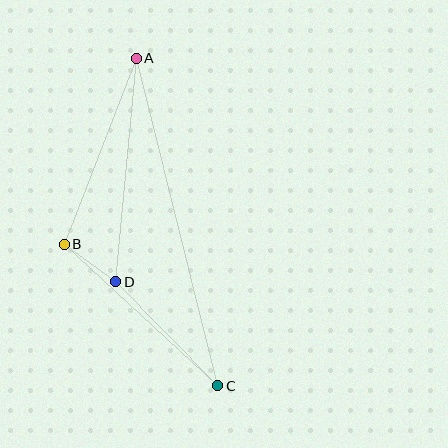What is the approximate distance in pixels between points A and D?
The distance between A and D is approximately 224 pixels.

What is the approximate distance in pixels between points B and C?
The distance between B and C is approximately 209 pixels.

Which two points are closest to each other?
Points B and D are closest to each other.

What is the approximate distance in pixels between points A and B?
The distance between A and B is approximately 200 pixels.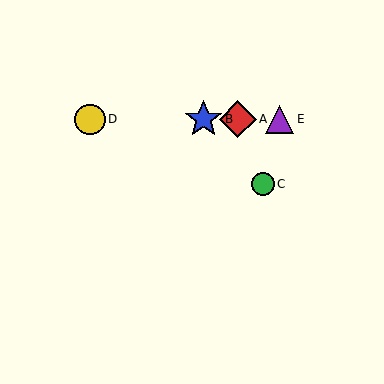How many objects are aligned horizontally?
4 objects (A, B, D, E) are aligned horizontally.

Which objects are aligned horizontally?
Objects A, B, D, E are aligned horizontally.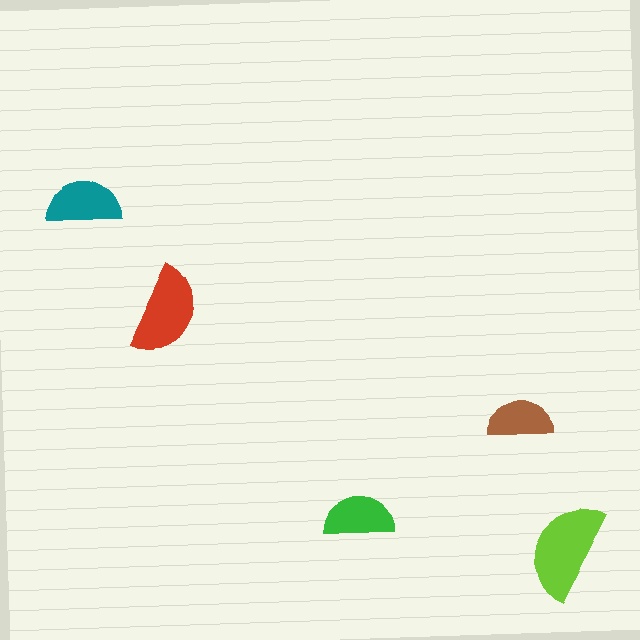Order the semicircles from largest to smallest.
the lime one, the red one, the teal one, the green one, the brown one.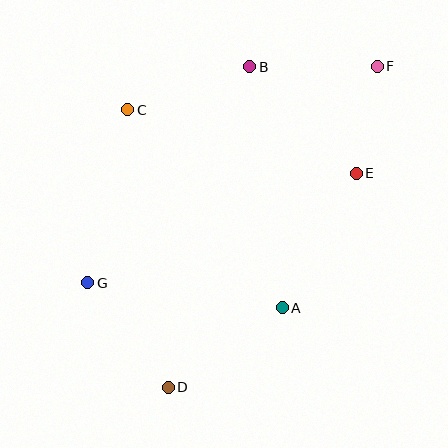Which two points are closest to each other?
Points E and F are closest to each other.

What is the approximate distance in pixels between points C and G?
The distance between C and G is approximately 177 pixels.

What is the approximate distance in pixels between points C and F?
The distance between C and F is approximately 254 pixels.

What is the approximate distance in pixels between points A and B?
The distance between A and B is approximately 243 pixels.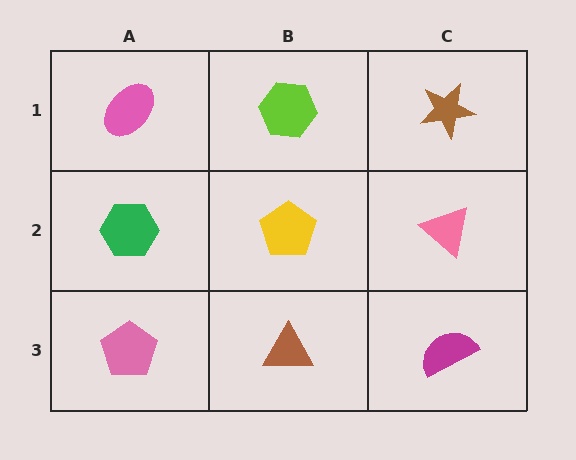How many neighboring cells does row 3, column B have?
3.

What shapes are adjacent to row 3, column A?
A green hexagon (row 2, column A), a brown triangle (row 3, column B).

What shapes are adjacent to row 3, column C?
A pink triangle (row 2, column C), a brown triangle (row 3, column B).